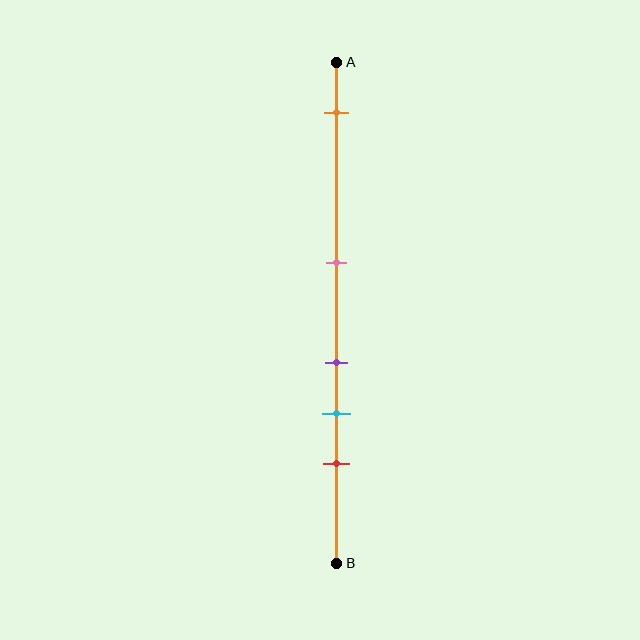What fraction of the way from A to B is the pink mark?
The pink mark is approximately 40% (0.4) of the way from A to B.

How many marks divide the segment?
There are 5 marks dividing the segment.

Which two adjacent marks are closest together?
The purple and cyan marks are the closest adjacent pair.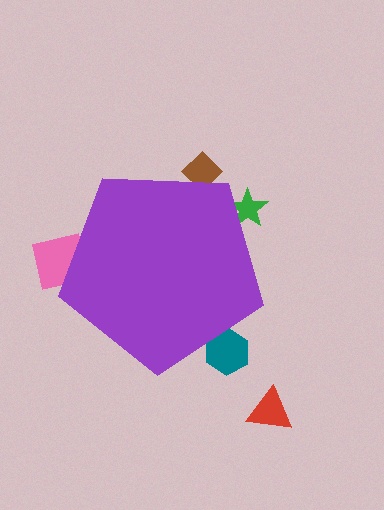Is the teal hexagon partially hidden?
Yes, the teal hexagon is partially hidden behind the purple pentagon.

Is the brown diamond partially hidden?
Yes, the brown diamond is partially hidden behind the purple pentagon.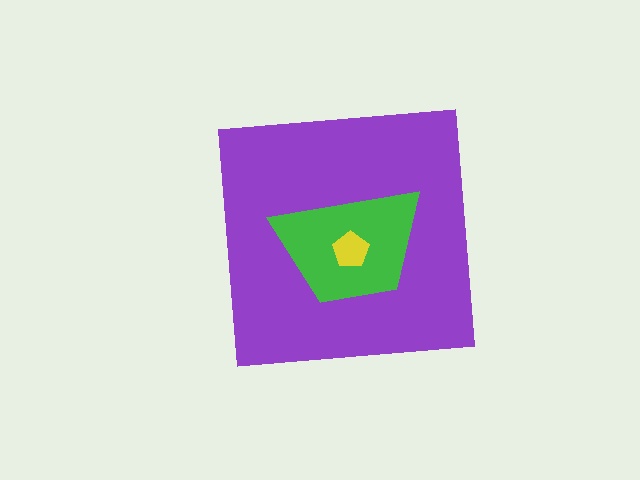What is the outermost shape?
The purple square.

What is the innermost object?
The yellow pentagon.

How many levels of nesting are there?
3.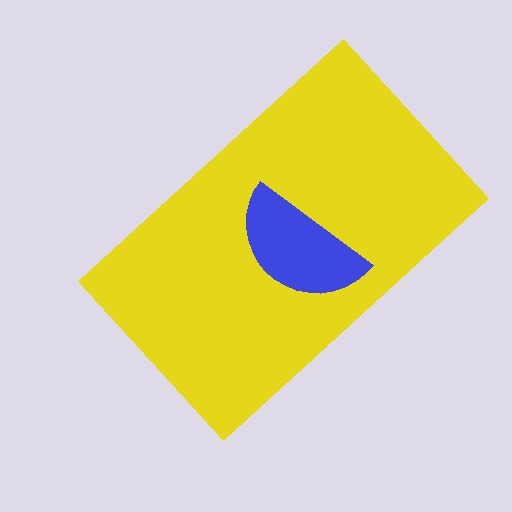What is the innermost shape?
The blue semicircle.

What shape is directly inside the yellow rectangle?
The blue semicircle.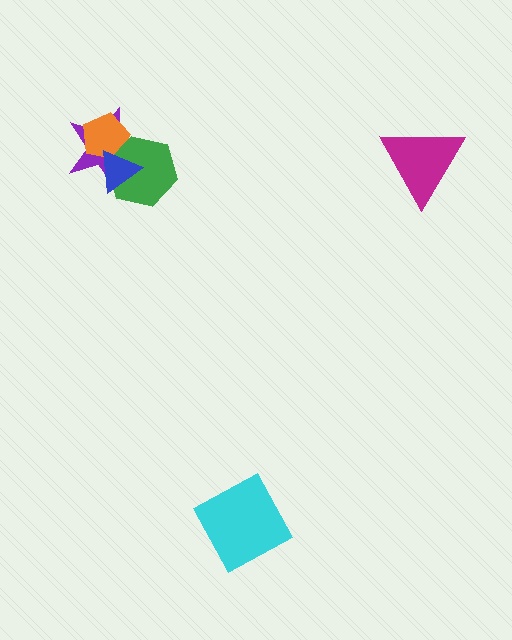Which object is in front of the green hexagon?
The blue triangle is in front of the green hexagon.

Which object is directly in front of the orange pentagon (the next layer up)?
The green hexagon is directly in front of the orange pentagon.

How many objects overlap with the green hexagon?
3 objects overlap with the green hexagon.